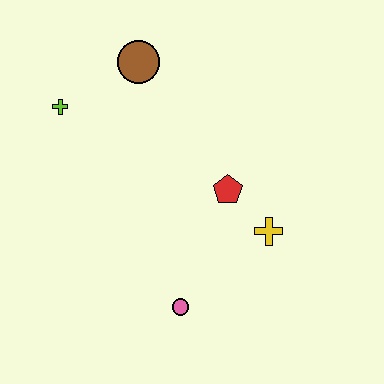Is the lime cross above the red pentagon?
Yes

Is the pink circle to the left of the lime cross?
No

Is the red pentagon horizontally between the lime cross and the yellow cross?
Yes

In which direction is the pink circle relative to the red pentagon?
The pink circle is below the red pentagon.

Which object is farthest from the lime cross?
The yellow cross is farthest from the lime cross.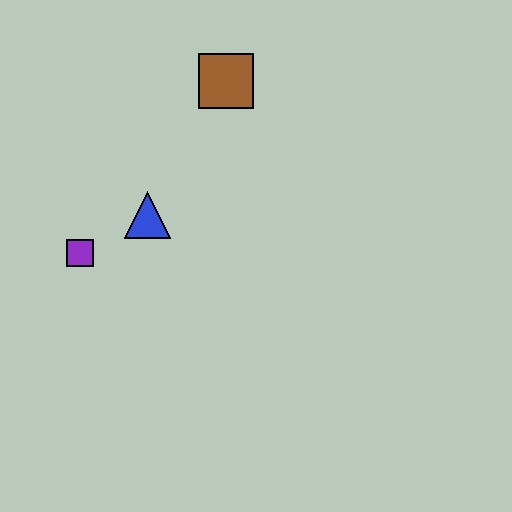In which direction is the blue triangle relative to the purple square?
The blue triangle is to the right of the purple square.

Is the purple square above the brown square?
No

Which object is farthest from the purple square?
The brown square is farthest from the purple square.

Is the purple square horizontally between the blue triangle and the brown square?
No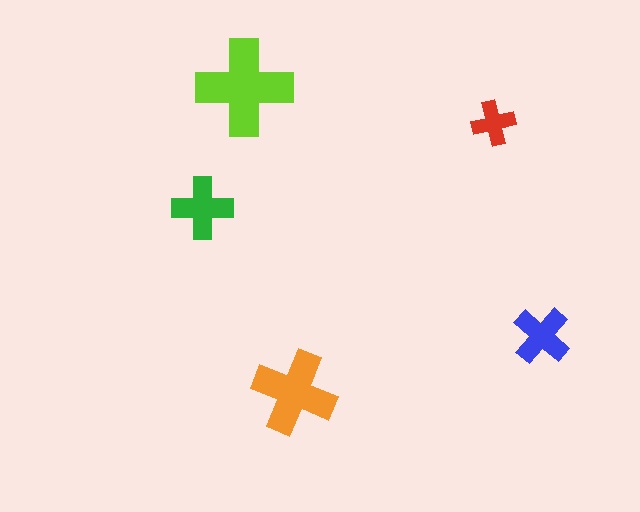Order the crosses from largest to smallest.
the lime one, the orange one, the green one, the blue one, the red one.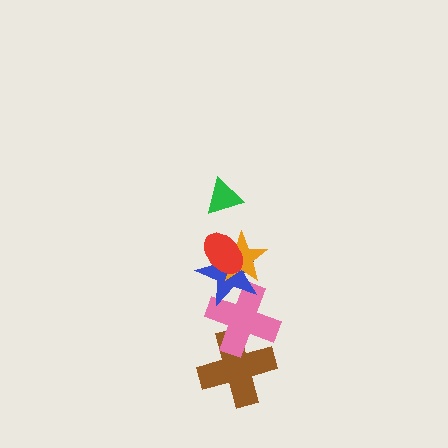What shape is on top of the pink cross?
The blue star is on top of the pink cross.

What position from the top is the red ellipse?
The red ellipse is 2nd from the top.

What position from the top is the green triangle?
The green triangle is 1st from the top.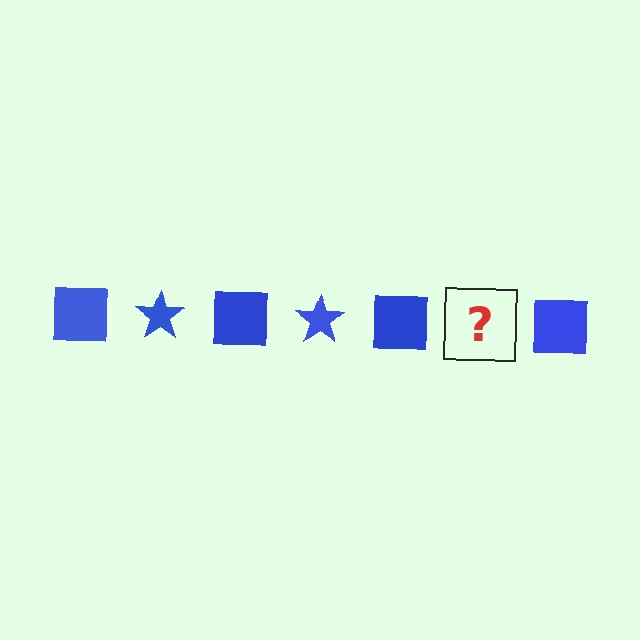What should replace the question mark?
The question mark should be replaced with a blue star.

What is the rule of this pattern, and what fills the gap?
The rule is that the pattern cycles through square, star shapes in blue. The gap should be filled with a blue star.